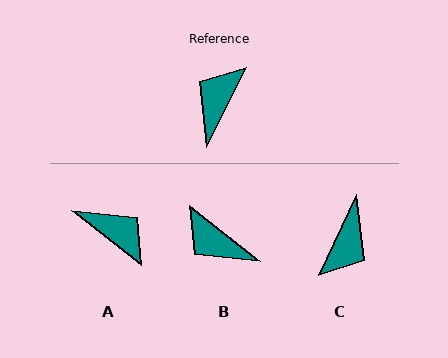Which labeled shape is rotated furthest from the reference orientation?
C, about 178 degrees away.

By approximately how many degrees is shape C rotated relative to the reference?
Approximately 178 degrees clockwise.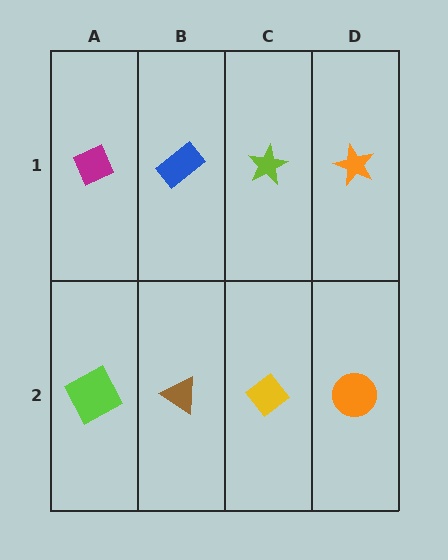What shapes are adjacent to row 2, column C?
A lime star (row 1, column C), a brown triangle (row 2, column B), an orange circle (row 2, column D).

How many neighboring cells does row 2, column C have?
3.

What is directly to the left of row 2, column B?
A lime square.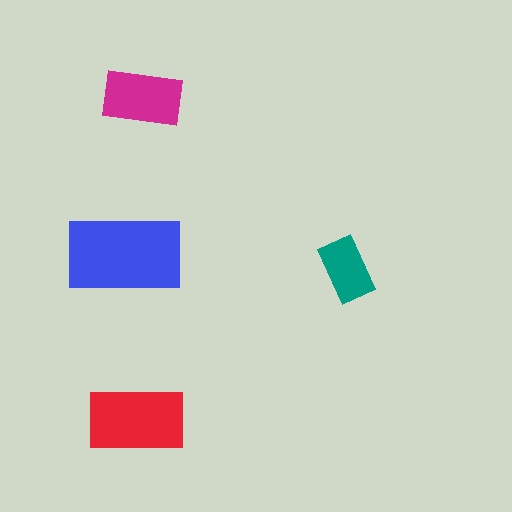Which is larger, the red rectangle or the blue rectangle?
The blue one.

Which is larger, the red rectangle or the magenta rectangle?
The red one.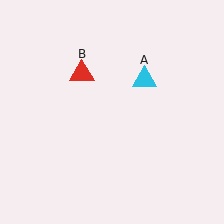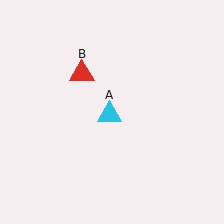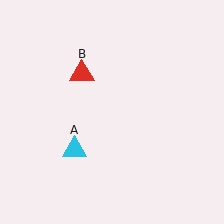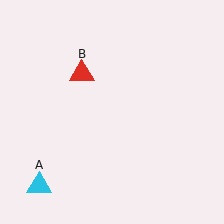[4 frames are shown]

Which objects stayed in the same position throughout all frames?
Red triangle (object B) remained stationary.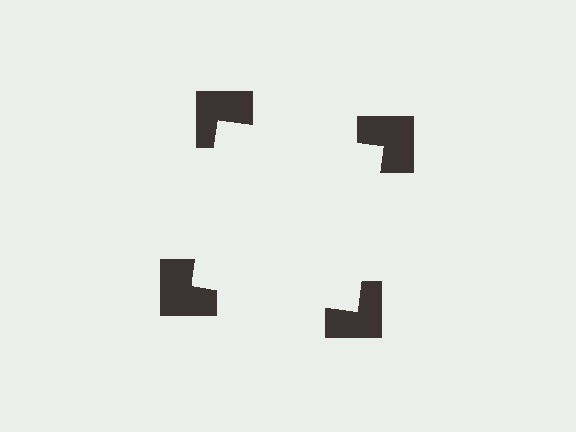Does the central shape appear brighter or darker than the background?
It typically appears slightly brighter than the background, even though no actual brightness change is drawn.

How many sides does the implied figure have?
4 sides.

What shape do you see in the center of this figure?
An illusory square — its edges are inferred from the aligned wedge cuts in the notched squares, not physically drawn.